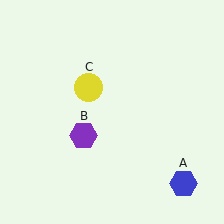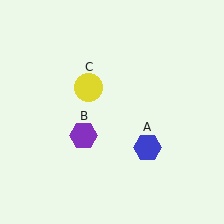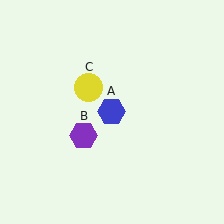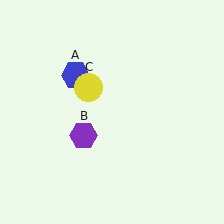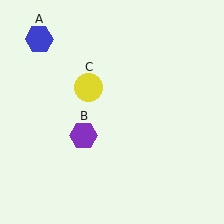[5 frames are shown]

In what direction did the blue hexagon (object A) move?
The blue hexagon (object A) moved up and to the left.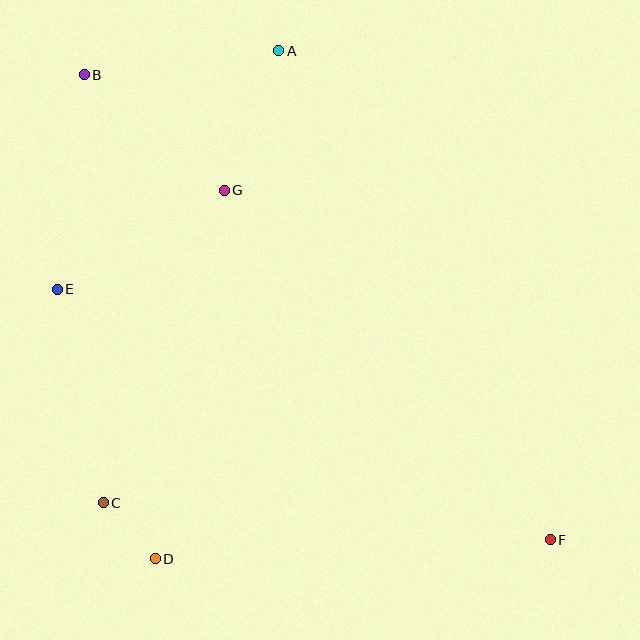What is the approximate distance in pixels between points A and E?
The distance between A and E is approximately 325 pixels.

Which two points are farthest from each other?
Points B and F are farthest from each other.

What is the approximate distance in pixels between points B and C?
The distance between B and C is approximately 429 pixels.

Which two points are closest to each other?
Points C and D are closest to each other.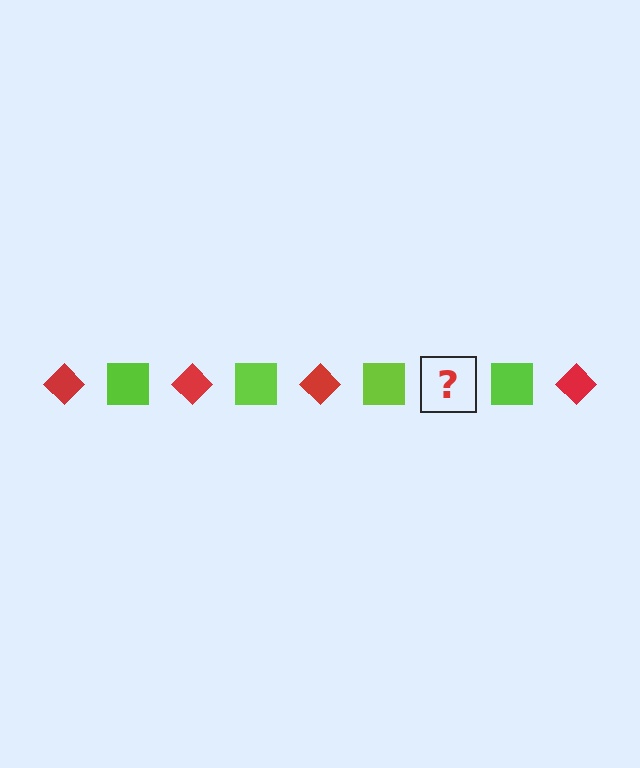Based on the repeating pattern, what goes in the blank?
The blank should be a red diamond.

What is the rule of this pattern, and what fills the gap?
The rule is that the pattern alternates between red diamond and lime square. The gap should be filled with a red diamond.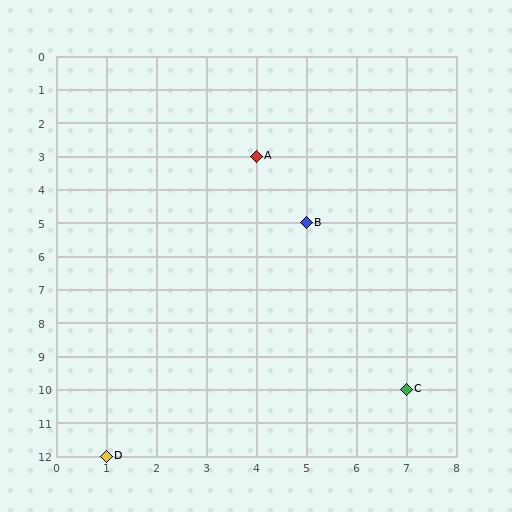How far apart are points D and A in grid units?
Points D and A are 3 columns and 9 rows apart (about 9.5 grid units diagonally).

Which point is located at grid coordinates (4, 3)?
Point A is at (4, 3).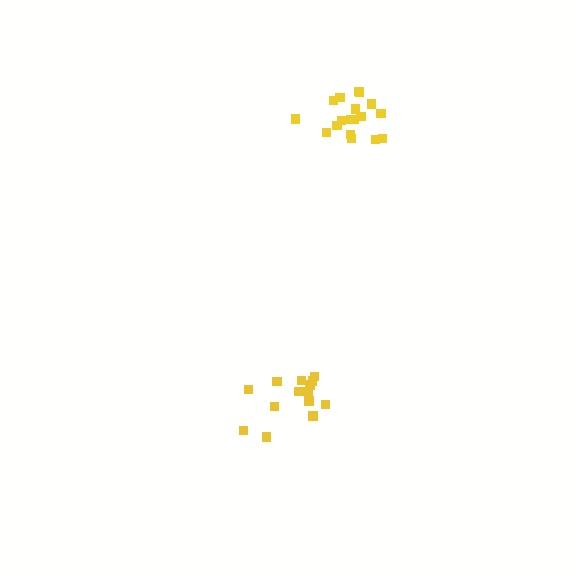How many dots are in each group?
Group 1: 18 dots, Group 2: 15 dots (33 total).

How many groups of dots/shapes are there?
There are 2 groups.